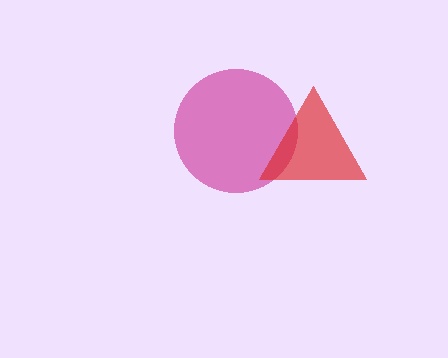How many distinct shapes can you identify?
There are 2 distinct shapes: a magenta circle, a red triangle.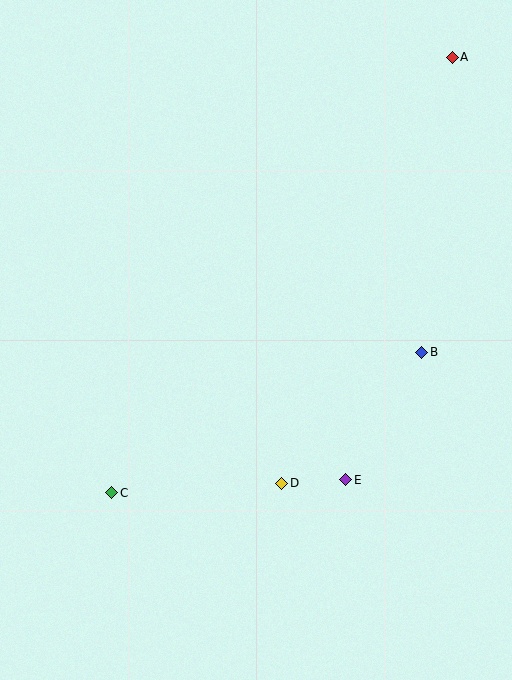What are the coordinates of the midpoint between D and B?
The midpoint between D and B is at (352, 418).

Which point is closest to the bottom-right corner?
Point E is closest to the bottom-right corner.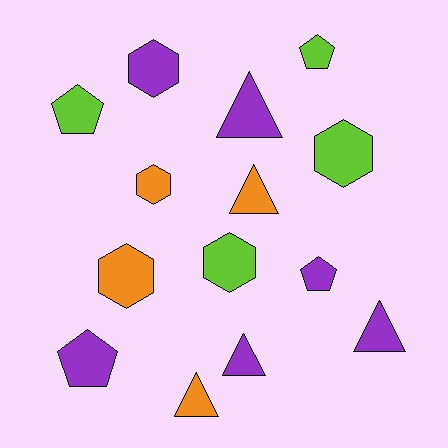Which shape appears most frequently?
Hexagon, with 5 objects.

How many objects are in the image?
There are 14 objects.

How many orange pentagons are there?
There are no orange pentagons.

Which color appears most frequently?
Purple, with 6 objects.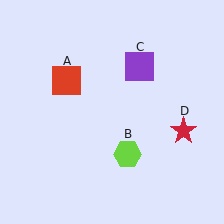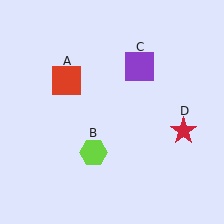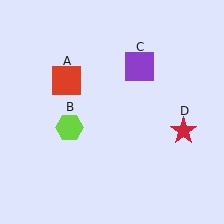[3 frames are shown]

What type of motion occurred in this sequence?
The lime hexagon (object B) rotated clockwise around the center of the scene.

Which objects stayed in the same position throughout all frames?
Red square (object A) and purple square (object C) and red star (object D) remained stationary.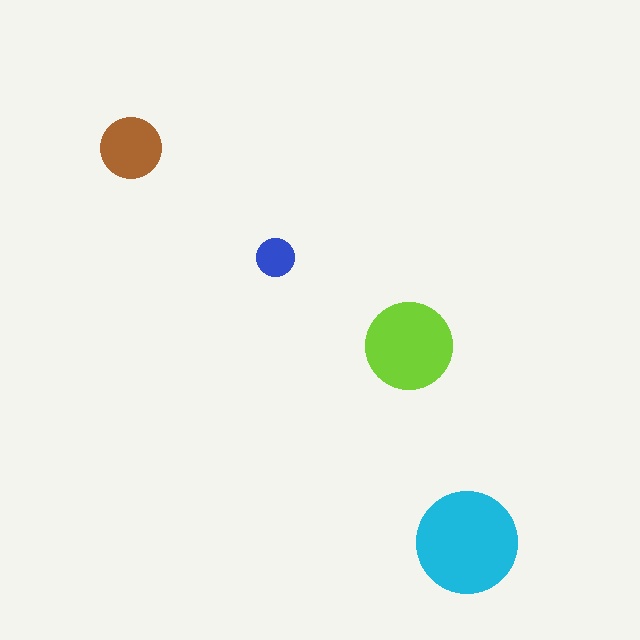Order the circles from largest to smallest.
the cyan one, the lime one, the brown one, the blue one.